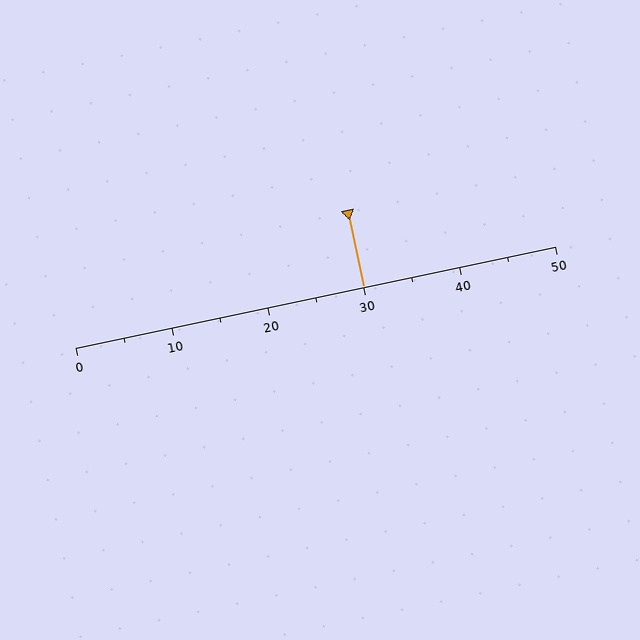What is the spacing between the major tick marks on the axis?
The major ticks are spaced 10 apart.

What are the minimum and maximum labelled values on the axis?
The axis runs from 0 to 50.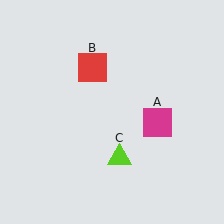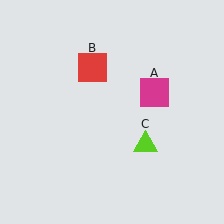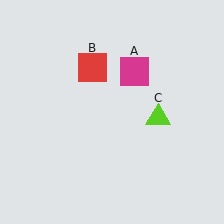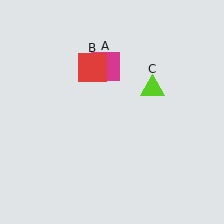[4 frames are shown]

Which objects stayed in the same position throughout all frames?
Red square (object B) remained stationary.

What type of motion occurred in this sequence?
The magenta square (object A), lime triangle (object C) rotated counterclockwise around the center of the scene.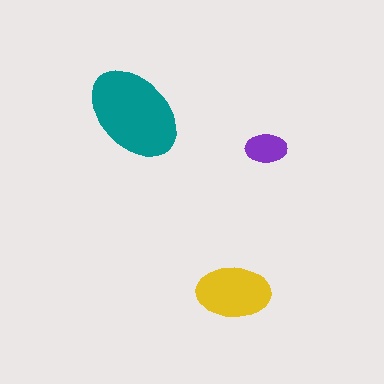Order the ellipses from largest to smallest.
the teal one, the yellow one, the purple one.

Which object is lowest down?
The yellow ellipse is bottommost.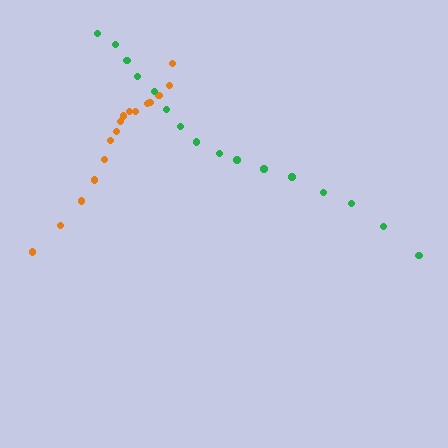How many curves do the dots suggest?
There are 2 distinct paths.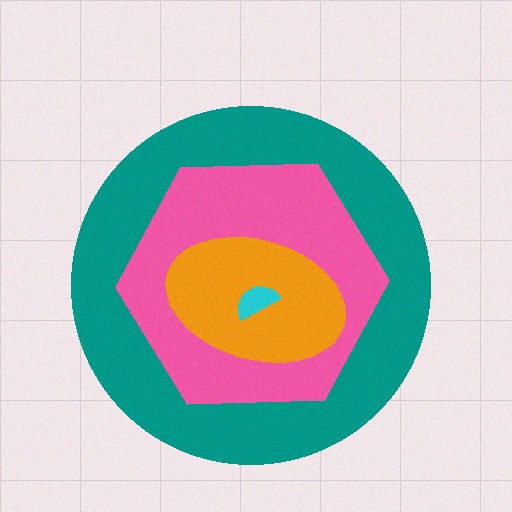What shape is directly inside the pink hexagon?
The orange ellipse.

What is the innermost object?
The cyan semicircle.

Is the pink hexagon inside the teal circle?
Yes.